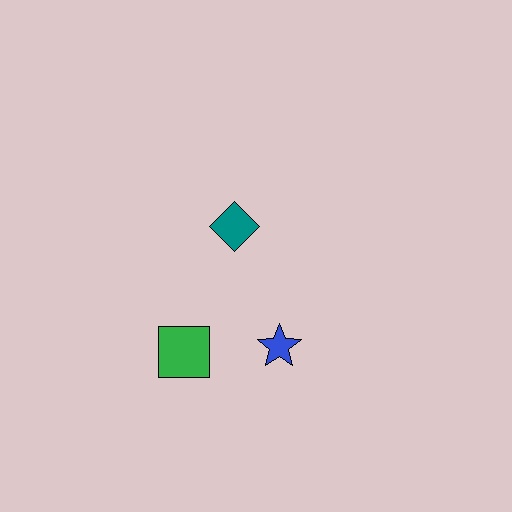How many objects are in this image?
There are 3 objects.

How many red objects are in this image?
There are no red objects.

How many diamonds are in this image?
There is 1 diamond.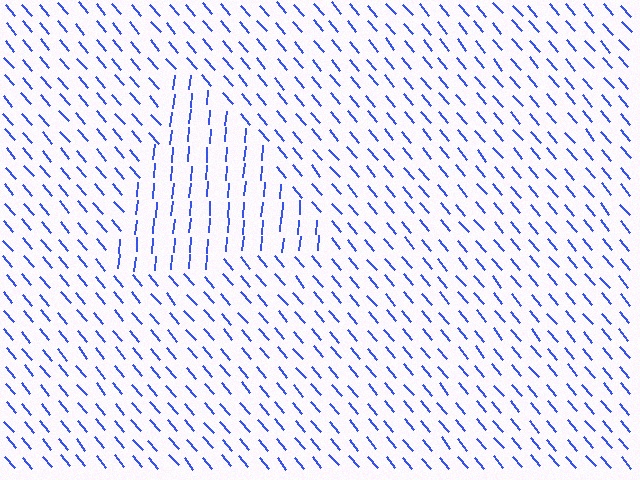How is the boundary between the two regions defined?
The boundary is defined purely by a change in line orientation (approximately 45 degrees difference). All lines are the same color and thickness.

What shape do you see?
I see a triangle.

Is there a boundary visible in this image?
Yes, there is a texture boundary formed by a change in line orientation.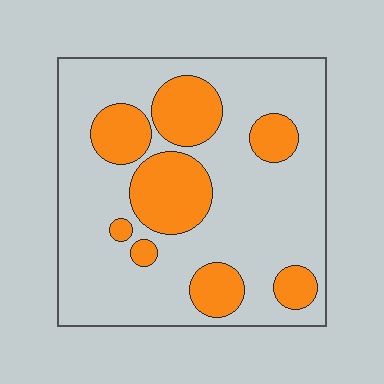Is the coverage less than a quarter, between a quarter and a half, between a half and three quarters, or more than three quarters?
Between a quarter and a half.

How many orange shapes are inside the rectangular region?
8.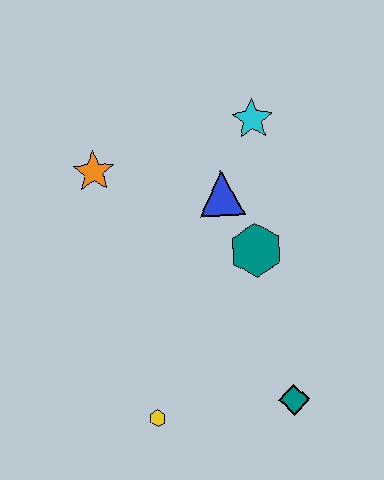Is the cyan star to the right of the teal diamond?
No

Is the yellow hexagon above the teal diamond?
No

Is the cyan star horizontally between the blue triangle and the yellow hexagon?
No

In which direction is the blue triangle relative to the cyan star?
The blue triangle is below the cyan star.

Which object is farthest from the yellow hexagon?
The cyan star is farthest from the yellow hexagon.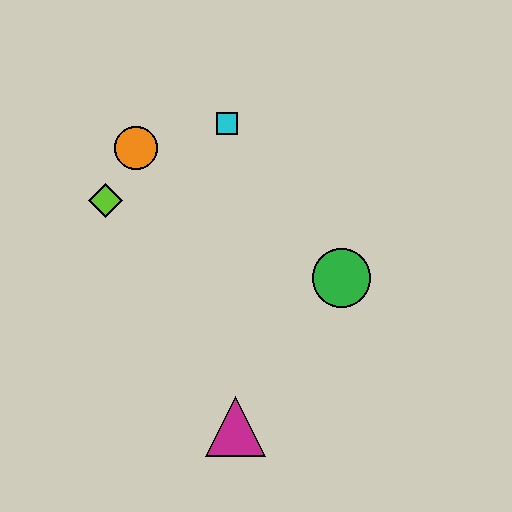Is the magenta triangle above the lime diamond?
No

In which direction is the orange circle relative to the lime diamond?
The orange circle is above the lime diamond.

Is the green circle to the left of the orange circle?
No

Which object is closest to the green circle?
The magenta triangle is closest to the green circle.